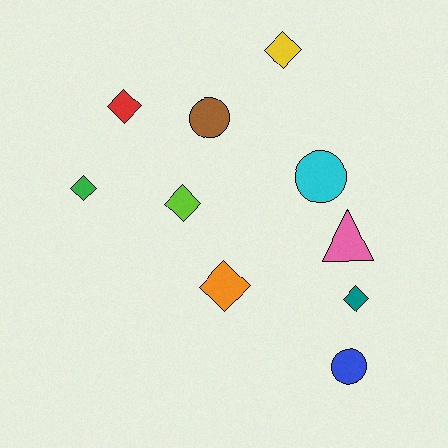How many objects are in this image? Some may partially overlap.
There are 10 objects.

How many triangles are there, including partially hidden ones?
There is 1 triangle.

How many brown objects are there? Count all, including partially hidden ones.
There is 1 brown object.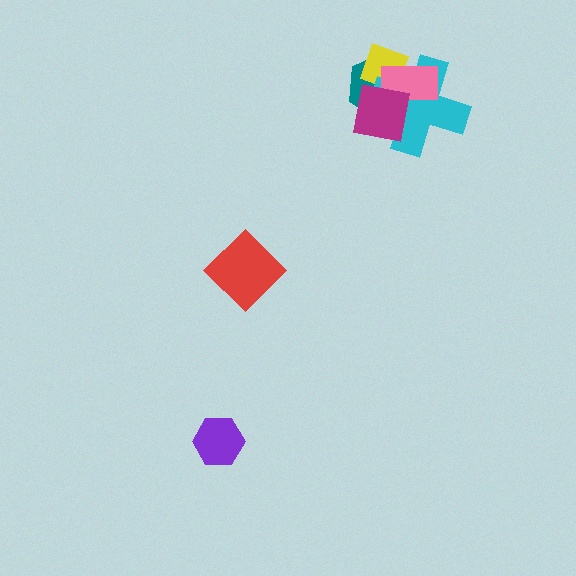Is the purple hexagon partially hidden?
No, no other shape covers it.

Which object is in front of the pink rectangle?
The magenta square is in front of the pink rectangle.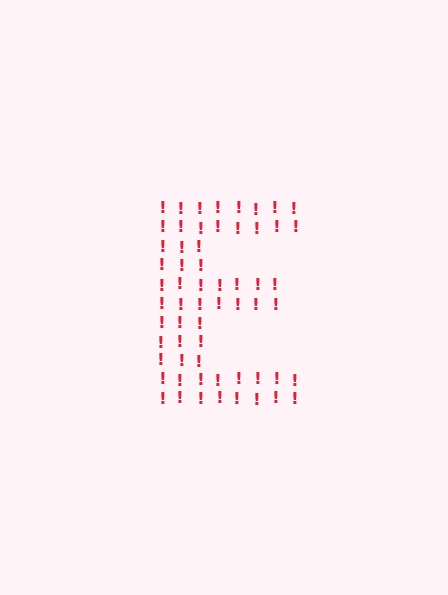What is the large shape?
The large shape is the letter E.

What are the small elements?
The small elements are exclamation marks.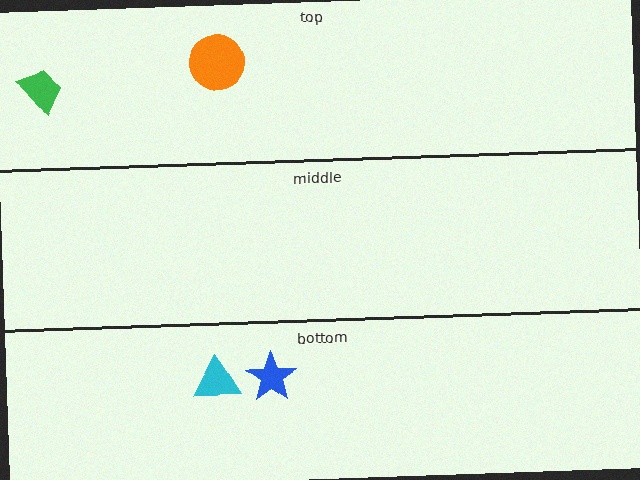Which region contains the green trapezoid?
The top region.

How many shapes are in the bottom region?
2.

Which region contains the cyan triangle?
The bottom region.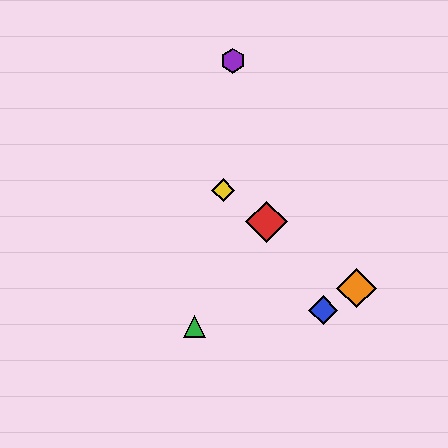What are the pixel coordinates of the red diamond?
The red diamond is at (266, 222).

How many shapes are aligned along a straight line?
3 shapes (the red diamond, the yellow diamond, the orange diamond) are aligned along a straight line.